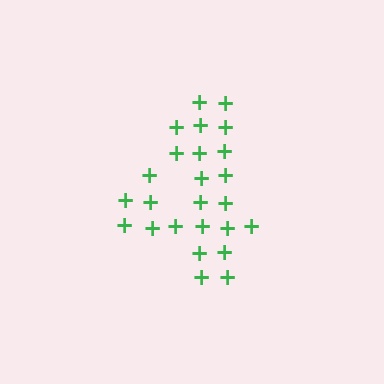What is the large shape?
The large shape is the digit 4.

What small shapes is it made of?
It is made of small plus signs.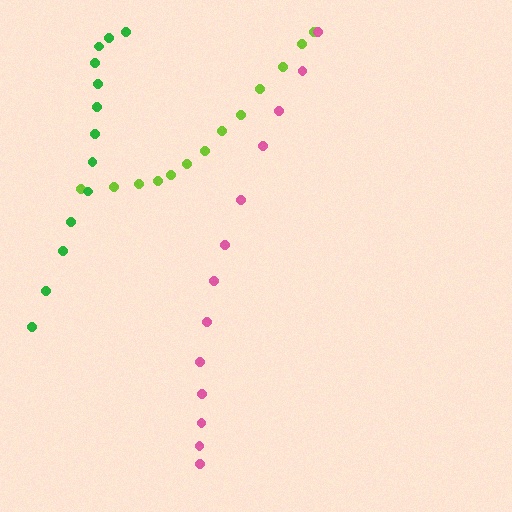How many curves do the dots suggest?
There are 3 distinct paths.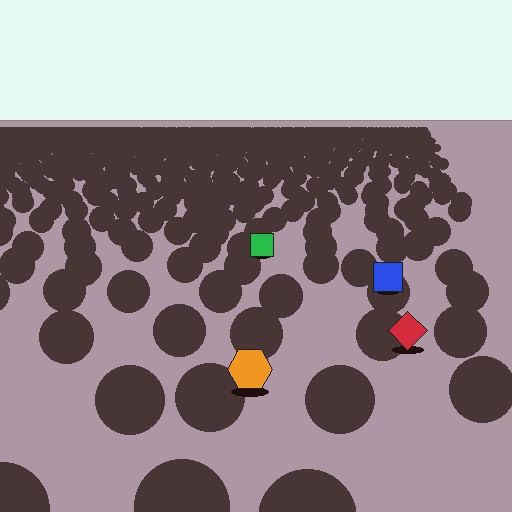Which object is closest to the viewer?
The orange hexagon is closest. The texture marks near it are larger and more spread out.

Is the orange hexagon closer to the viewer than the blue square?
Yes. The orange hexagon is closer — you can tell from the texture gradient: the ground texture is coarser near it.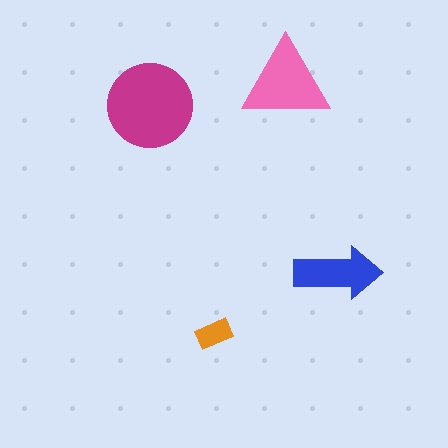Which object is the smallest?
The orange rectangle.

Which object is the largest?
The magenta circle.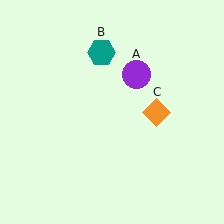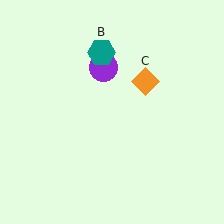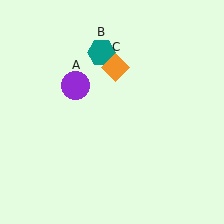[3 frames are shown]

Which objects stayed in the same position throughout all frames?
Teal hexagon (object B) remained stationary.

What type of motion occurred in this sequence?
The purple circle (object A), orange diamond (object C) rotated counterclockwise around the center of the scene.